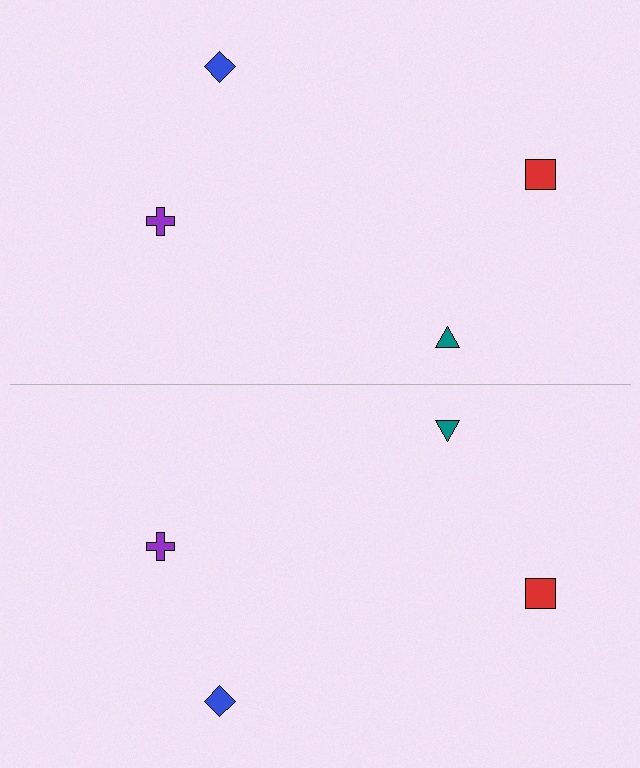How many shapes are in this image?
There are 8 shapes in this image.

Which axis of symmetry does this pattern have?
The pattern has a horizontal axis of symmetry running through the center of the image.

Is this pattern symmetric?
Yes, this pattern has bilateral (reflection) symmetry.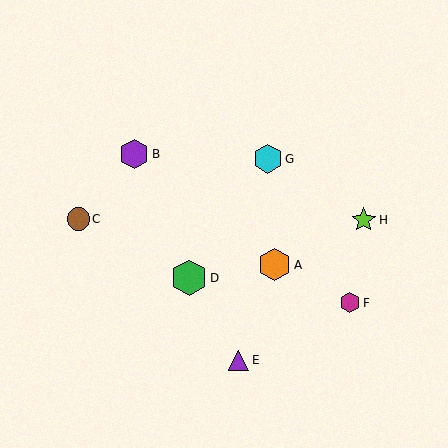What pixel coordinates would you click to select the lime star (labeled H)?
Click at (364, 220) to select the lime star H.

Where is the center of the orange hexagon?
The center of the orange hexagon is at (274, 265).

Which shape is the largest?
The green hexagon (labeled D) is the largest.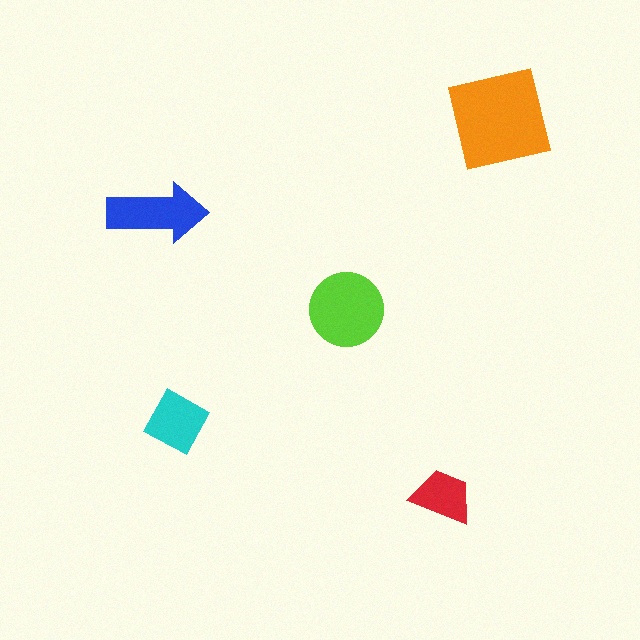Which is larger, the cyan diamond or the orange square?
The orange square.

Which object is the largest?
The orange square.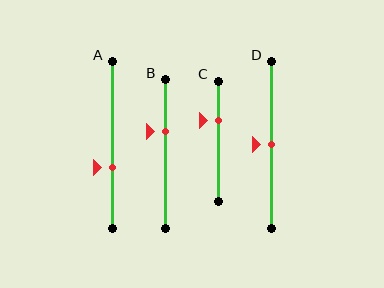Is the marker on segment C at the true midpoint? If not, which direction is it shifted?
No, the marker on segment C is shifted upward by about 18% of the segment length.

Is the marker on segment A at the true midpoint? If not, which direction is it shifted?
No, the marker on segment A is shifted downward by about 14% of the segment length.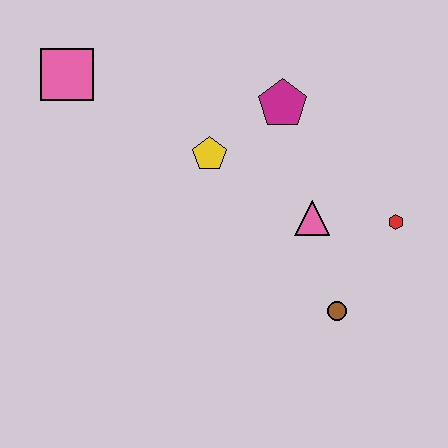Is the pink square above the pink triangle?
Yes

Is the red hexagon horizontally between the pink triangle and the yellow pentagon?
No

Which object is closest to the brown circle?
The pink triangle is closest to the brown circle.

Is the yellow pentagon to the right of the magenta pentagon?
No